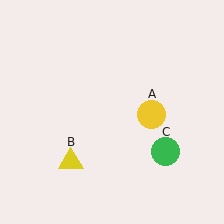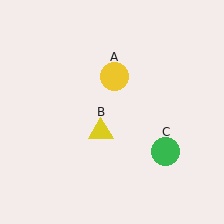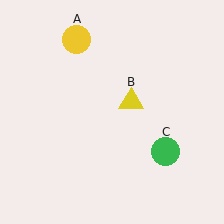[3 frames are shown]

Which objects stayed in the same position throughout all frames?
Green circle (object C) remained stationary.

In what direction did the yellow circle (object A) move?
The yellow circle (object A) moved up and to the left.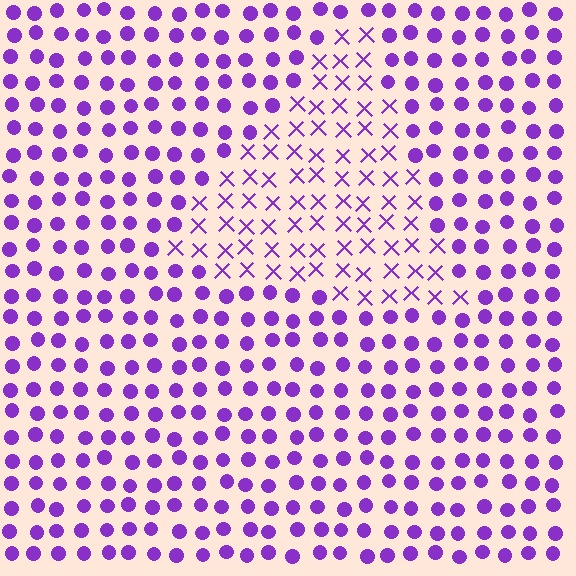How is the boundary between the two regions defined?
The boundary is defined by a change in element shape: X marks inside vs. circles outside. All elements share the same color and spacing.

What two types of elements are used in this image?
The image uses X marks inside the triangle region and circles outside it.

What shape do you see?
I see a triangle.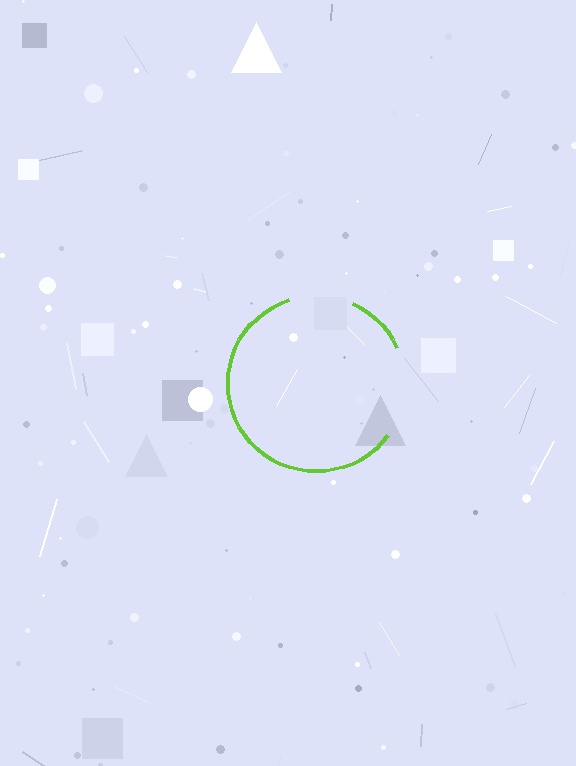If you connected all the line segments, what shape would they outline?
They would outline a circle.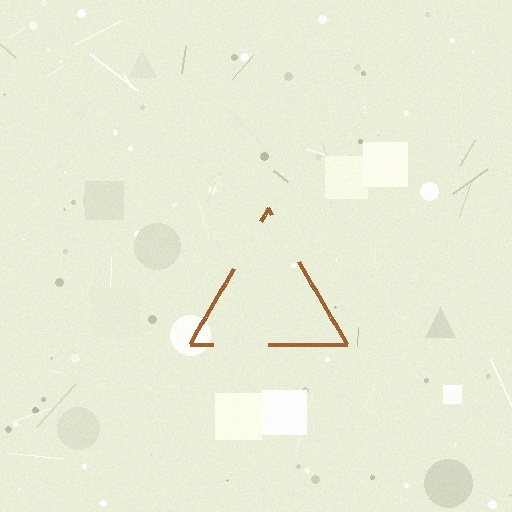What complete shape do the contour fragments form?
The contour fragments form a triangle.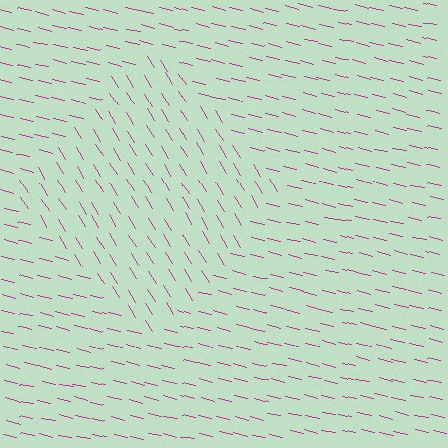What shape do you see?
I see a diamond.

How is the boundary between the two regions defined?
The boundary is defined purely by a change in line orientation (approximately 45 degrees difference). All lines are the same color and thickness.